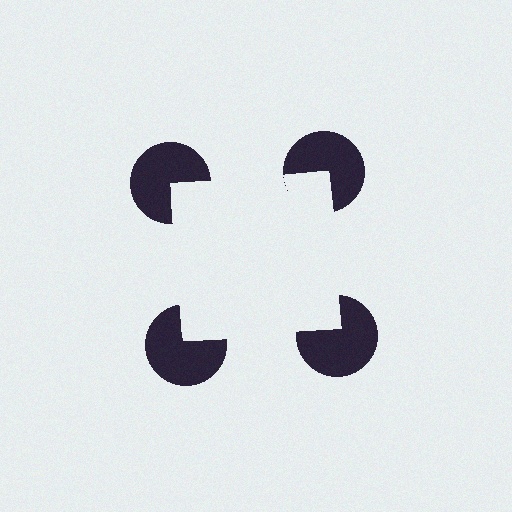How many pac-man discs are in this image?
There are 4 — one at each vertex of the illusory square.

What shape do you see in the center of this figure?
An illusory square — its edges are inferred from the aligned wedge cuts in the pac-man discs, not physically drawn.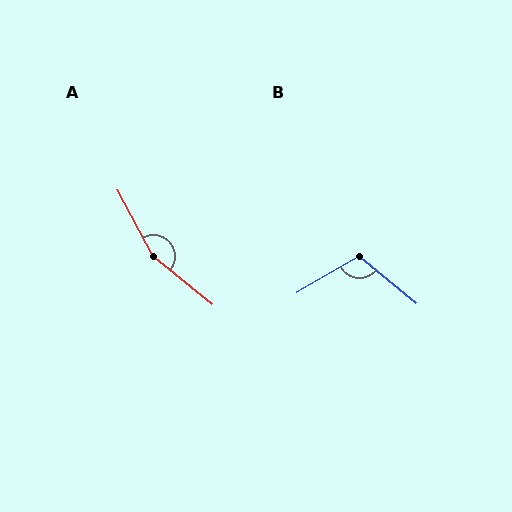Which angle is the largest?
A, at approximately 157 degrees.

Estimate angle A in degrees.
Approximately 157 degrees.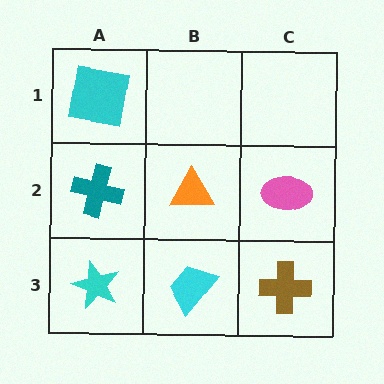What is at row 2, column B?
An orange triangle.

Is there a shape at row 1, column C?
No, that cell is empty.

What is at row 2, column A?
A teal cross.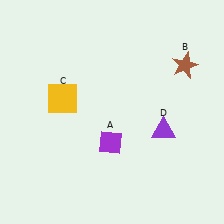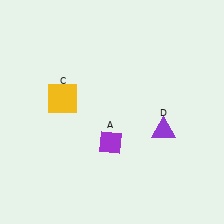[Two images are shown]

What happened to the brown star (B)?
The brown star (B) was removed in Image 2. It was in the top-right area of Image 1.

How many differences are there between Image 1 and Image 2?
There is 1 difference between the two images.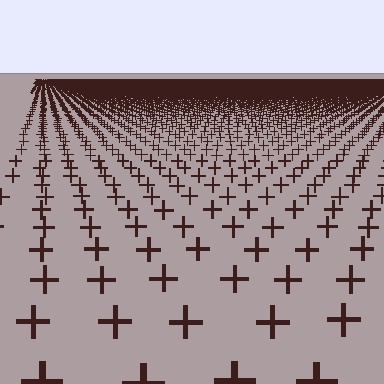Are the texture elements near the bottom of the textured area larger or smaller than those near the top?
Larger. Near the bottom, elements are closer to the viewer and appear at a bigger on-screen size.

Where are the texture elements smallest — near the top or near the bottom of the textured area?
Near the top.